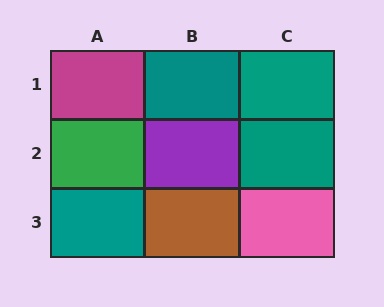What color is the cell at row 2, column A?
Green.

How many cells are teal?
4 cells are teal.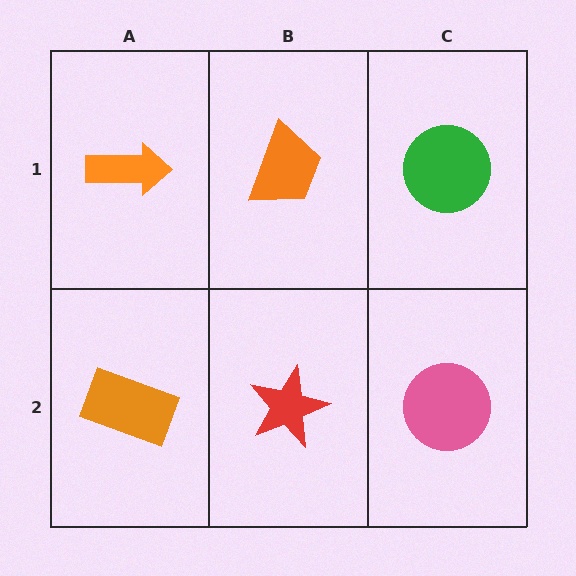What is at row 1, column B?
An orange trapezoid.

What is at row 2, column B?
A red star.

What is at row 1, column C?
A green circle.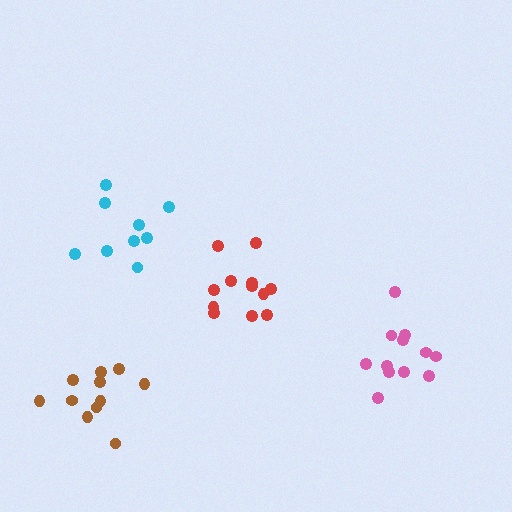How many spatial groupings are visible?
There are 4 spatial groupings.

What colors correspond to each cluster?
The clusters are colored: cyan, pink, red, brown.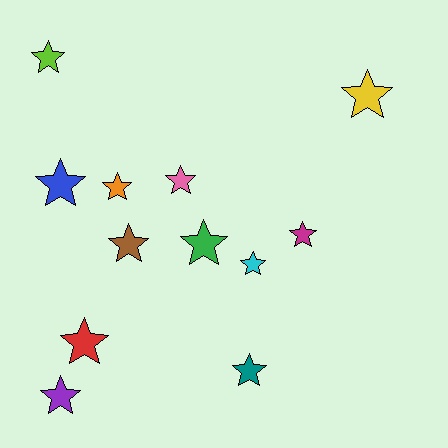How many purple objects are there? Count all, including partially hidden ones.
There is 1 purple object.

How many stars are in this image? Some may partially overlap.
There are 12 stars.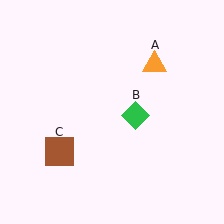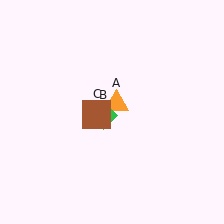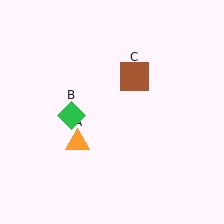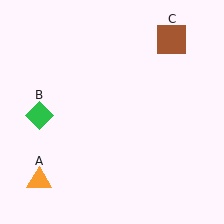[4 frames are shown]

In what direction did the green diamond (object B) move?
The green diamond (object B) moved left.